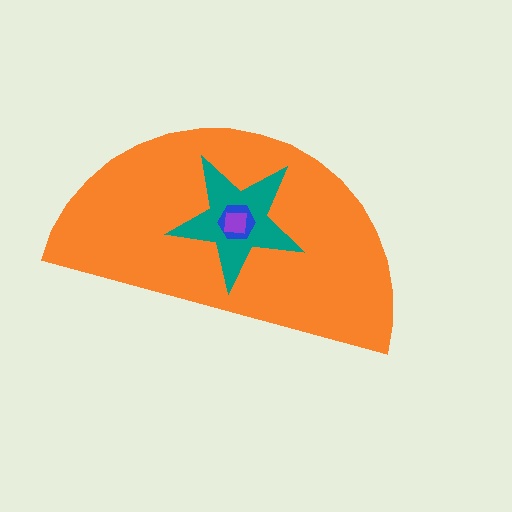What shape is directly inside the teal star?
The blue hexagon.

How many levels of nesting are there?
4.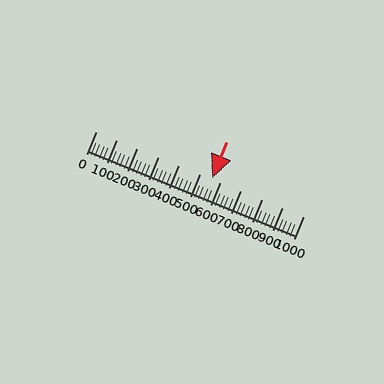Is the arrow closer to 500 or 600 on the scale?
The arrow is closer to 600.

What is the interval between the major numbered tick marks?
The major tick marks are spaced 100 units apart.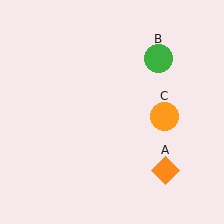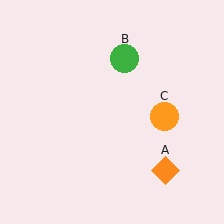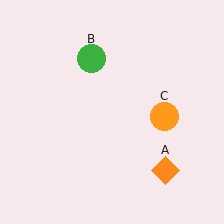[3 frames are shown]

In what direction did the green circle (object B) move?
The green circle (object B) moved left.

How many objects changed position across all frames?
1 object changed position: green circle (object B).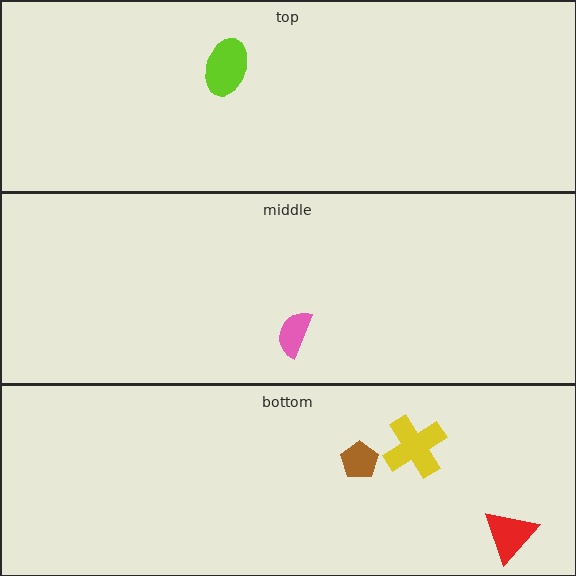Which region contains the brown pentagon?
The bottom region.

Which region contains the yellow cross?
The bottom region.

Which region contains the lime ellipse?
The top region.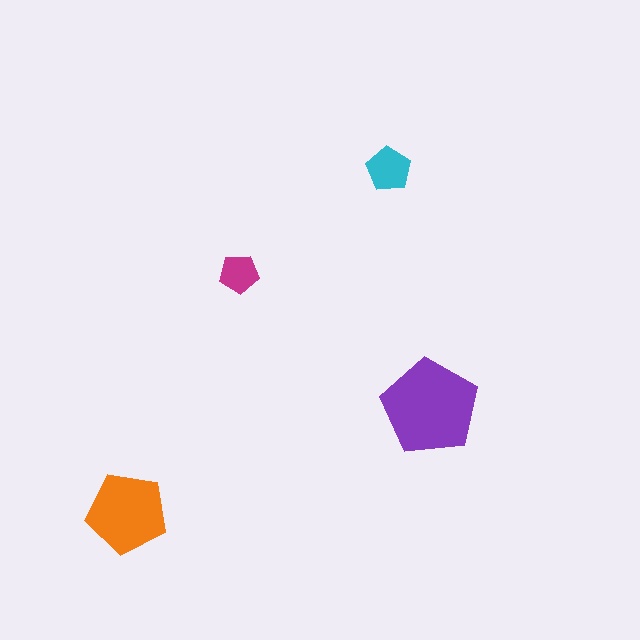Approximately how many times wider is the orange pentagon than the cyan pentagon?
About 2 times wider.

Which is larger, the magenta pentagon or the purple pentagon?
The purple one.